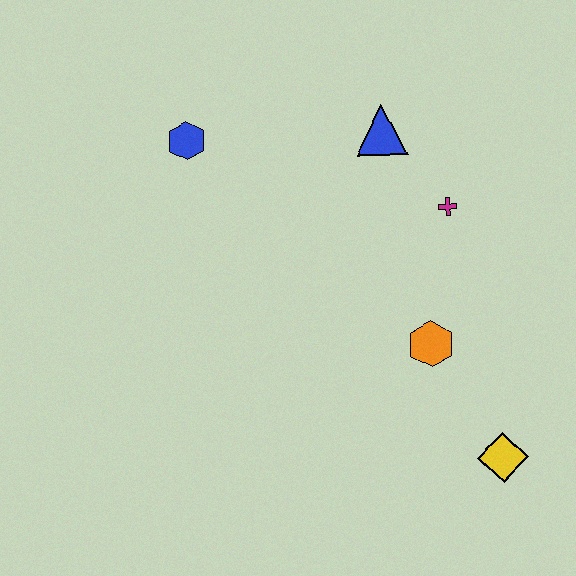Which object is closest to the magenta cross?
The blue triangle is closest to the magenta cross.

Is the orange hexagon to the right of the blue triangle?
Yes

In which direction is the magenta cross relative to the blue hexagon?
The magenta cross is to the right of the blue hexagon.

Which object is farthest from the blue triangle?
The yellow diamond is farthest from the blue triangle.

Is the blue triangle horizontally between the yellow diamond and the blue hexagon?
Yes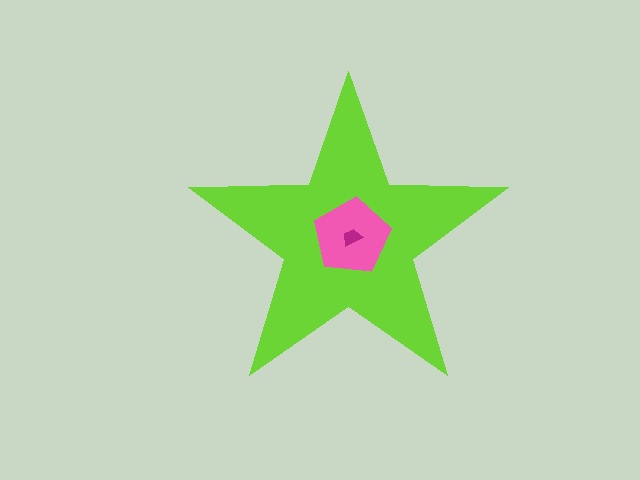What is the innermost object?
The magenta trapezoid.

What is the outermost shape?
The lime star.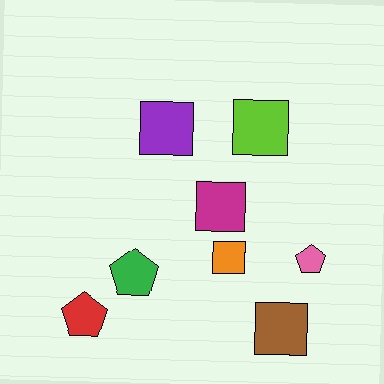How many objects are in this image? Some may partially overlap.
There are 8 objects.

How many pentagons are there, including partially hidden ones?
There are 3 pentagons.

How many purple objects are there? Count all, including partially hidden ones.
There is 1 purple object.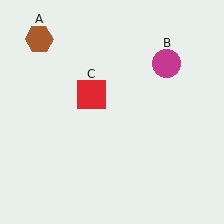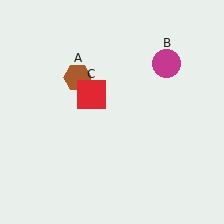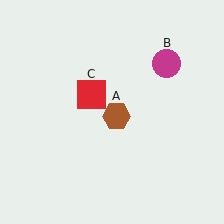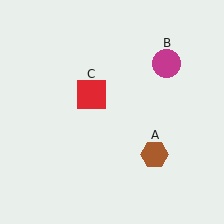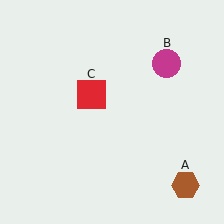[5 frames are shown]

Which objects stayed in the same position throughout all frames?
Magenta circle (object B) and red square (object C) remained stationary.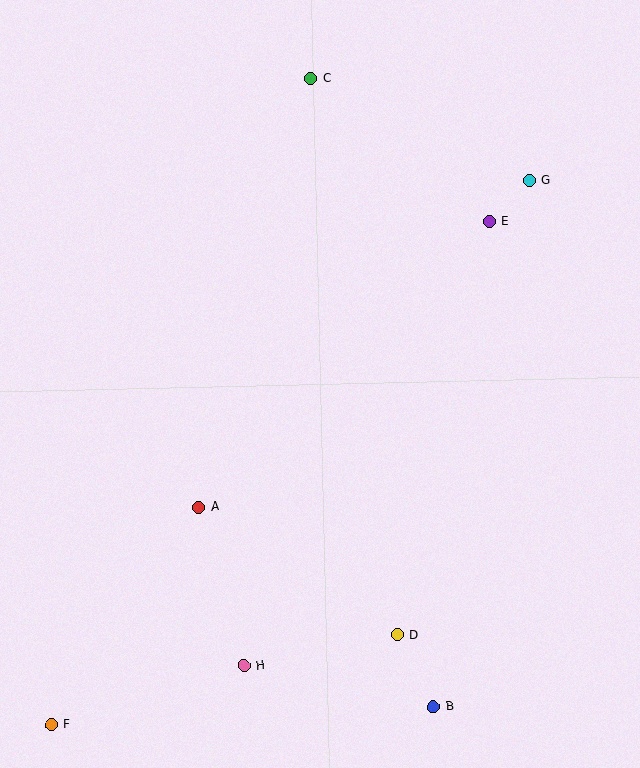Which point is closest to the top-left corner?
Point C is closest to the top-left corner.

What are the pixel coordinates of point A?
Point A is at (199, 507).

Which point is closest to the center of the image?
Point A at (199, 507) is closest to the center.